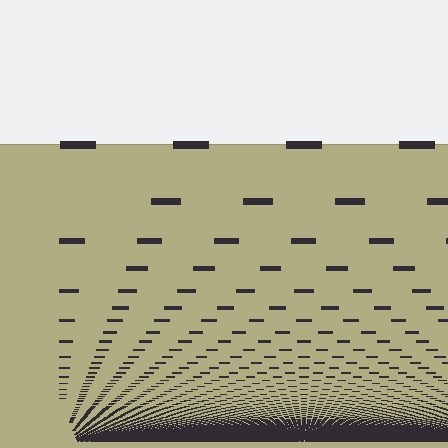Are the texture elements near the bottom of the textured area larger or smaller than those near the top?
Smaller. The gradient is inverted — elements near the bottom are smaller and denser.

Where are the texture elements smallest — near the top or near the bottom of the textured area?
Near the bottom.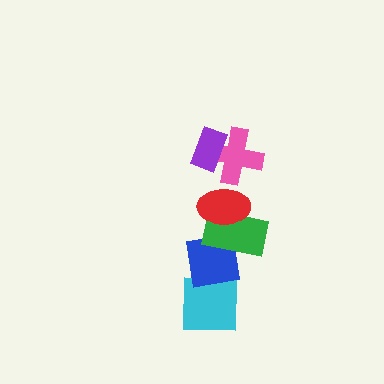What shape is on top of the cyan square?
The blue square is on top of the cyan square.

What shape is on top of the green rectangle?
The red ellipse is on top of the green rectangle.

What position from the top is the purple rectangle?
The purple rectangle is 1st from the top.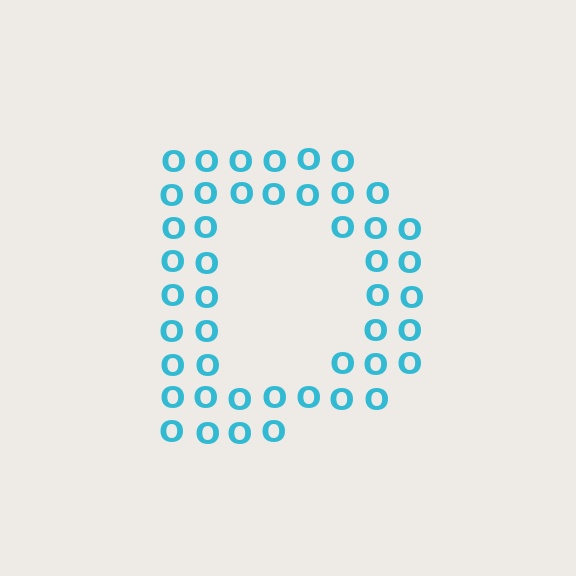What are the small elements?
The small elements are letter O's.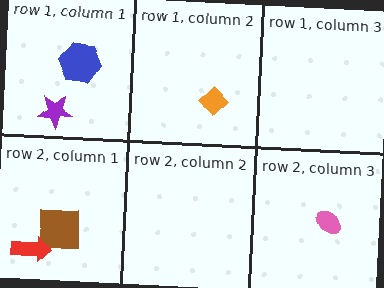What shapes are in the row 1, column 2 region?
The orange diamond.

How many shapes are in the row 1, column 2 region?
1.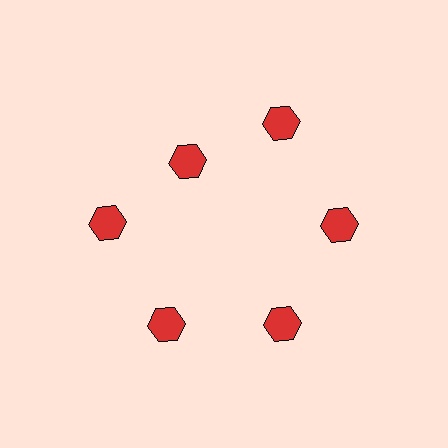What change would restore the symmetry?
The symmetry would be restored by moving it outward, back onto the ring so that all 6 hexagons sit at equal angles and equal distance from the center.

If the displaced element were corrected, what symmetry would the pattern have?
It would have 6-fold rotational symmetry — the pattern would map onto itself every 60 degrees.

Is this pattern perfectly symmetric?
No. The 6 red hexagons are arranged in a ring, but one element near the 11 o'clock position is pulled inward toward the center, breaking the 6-fold rotational symmetry.